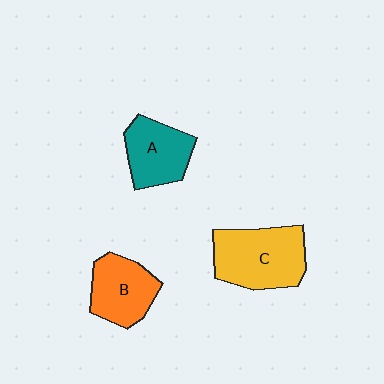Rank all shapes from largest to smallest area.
From largest to smallest: C (yellow), B (orange), A (teal).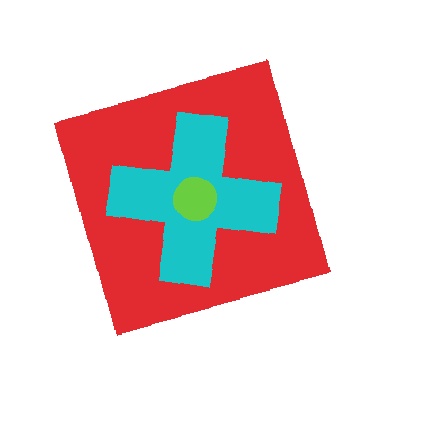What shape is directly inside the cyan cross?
The lime circle.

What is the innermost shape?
The lime circle.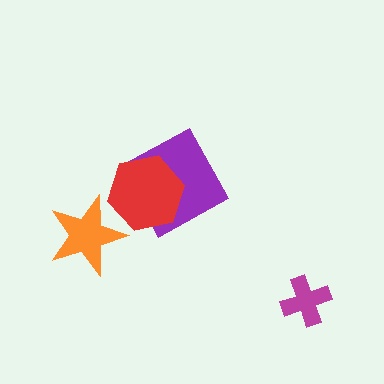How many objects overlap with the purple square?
1 object overlaps with the purple square.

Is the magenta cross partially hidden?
No, no other shape covers it.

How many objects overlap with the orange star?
1 object overlaps with the orange star.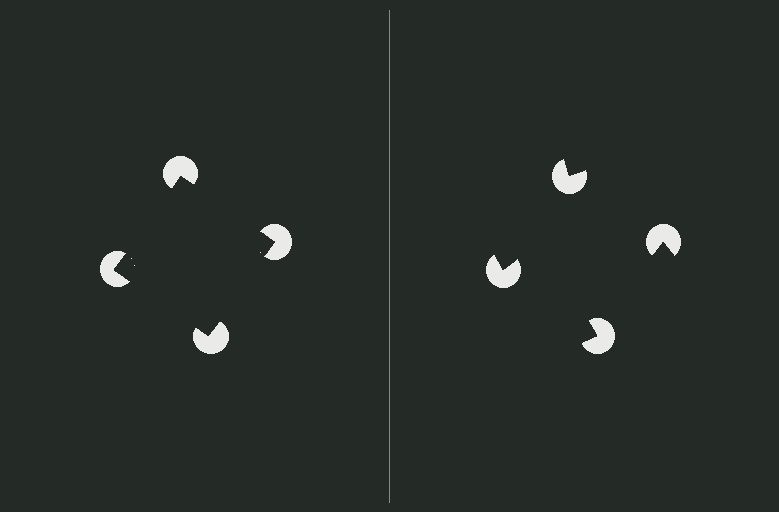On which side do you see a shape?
An illusory square appears on the left side. On the right side the wedge cuts are rotated, so no coherent shape forms.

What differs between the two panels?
The pac-man discs are positioned identically on both sides; only the wedge orientations differ. On the left they align to a square; on the right they are misaligned.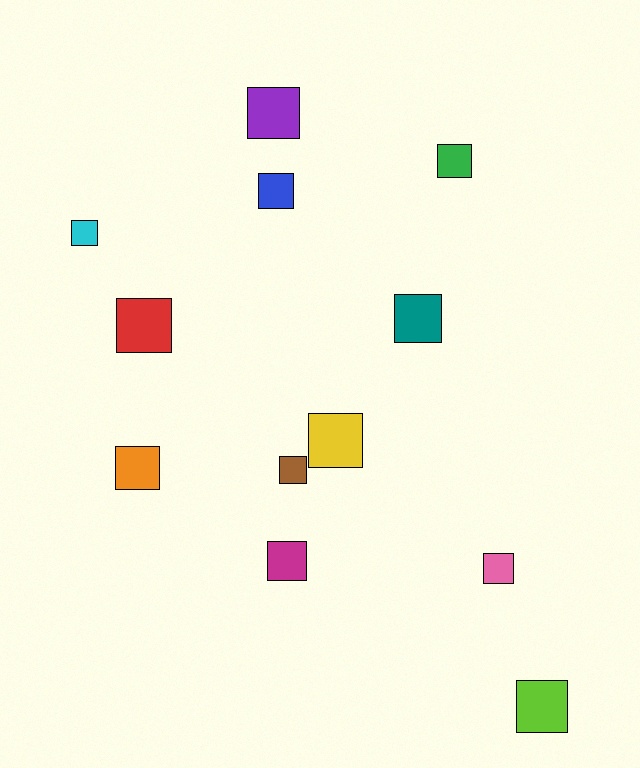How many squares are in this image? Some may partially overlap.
There are 12 squares.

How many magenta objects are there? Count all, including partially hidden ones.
There is 1 magenta object.